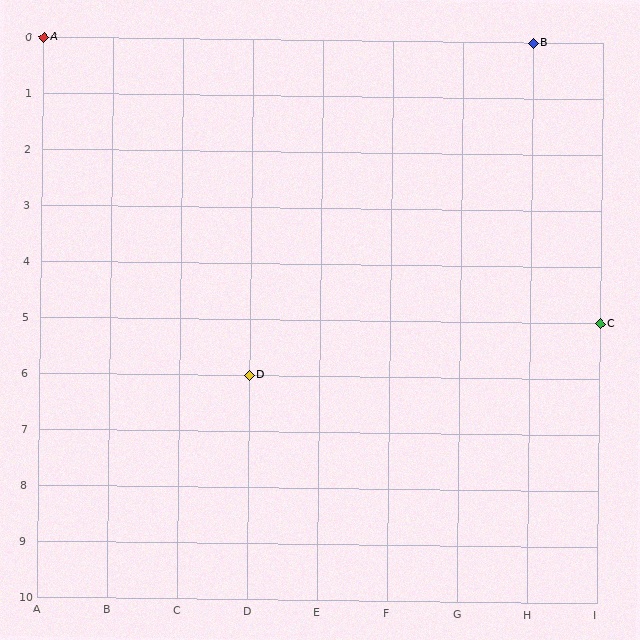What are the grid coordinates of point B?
Point B is at grid coordinates (H, 0).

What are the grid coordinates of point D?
Point D is at grid coordinates (D, 6).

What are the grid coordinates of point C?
Point C is at grid coordinates (I, 5).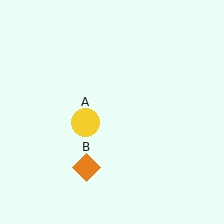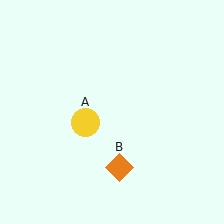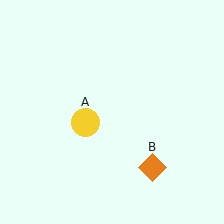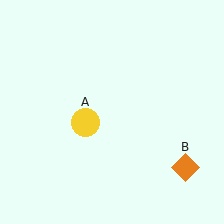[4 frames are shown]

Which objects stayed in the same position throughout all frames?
Yellow circle (object A) remained stationary.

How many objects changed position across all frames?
1 object changed position: orange diamond (object B).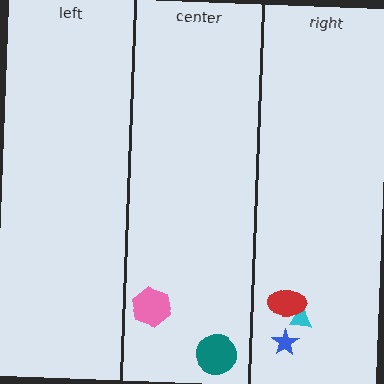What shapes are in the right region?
The cyan triangle, the blue star, the red ellipse.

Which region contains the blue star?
The right region.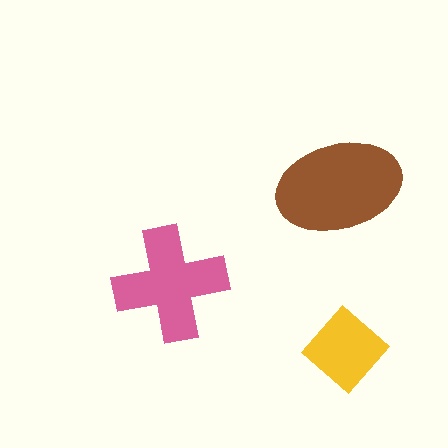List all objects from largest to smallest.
The brown ellipse, the pink cross, the yellow diamond.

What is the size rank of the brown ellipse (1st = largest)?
1st.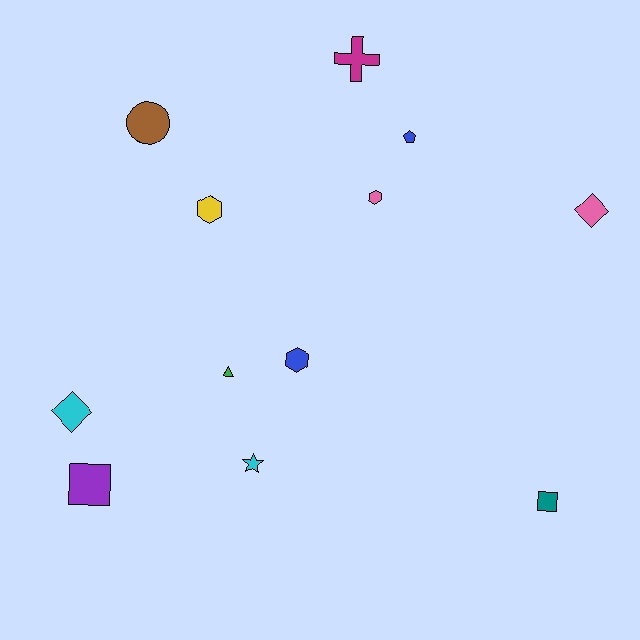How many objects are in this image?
There are 12 objects.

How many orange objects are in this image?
There are no orange objects.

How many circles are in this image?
There is 1 circle.